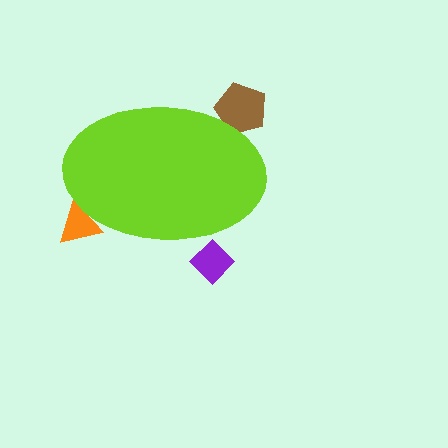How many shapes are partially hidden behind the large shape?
3 shapes are partially hidden.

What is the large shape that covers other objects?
A lime ellipse.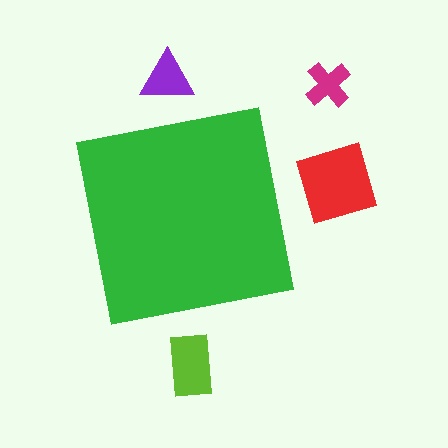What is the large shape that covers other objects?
A green square.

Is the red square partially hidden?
No, the red square is fully visible.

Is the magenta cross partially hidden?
No, the magenta cross is fully visible.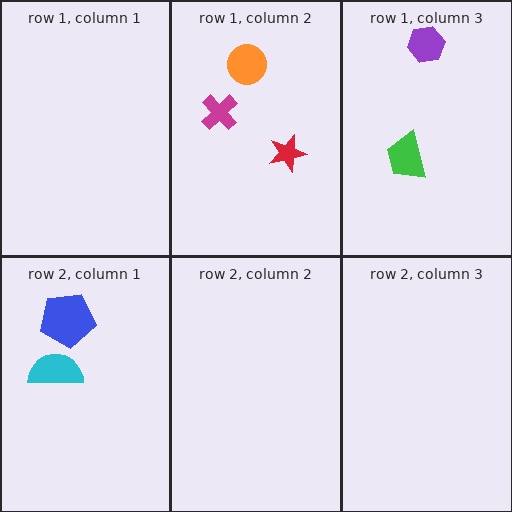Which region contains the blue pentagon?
The row 2, column 1 region.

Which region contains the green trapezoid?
The row 1, column 3 region.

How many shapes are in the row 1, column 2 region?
3.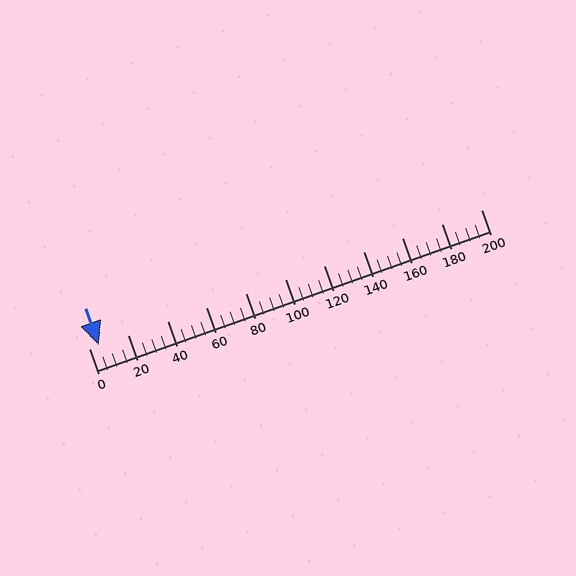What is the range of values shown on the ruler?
The ruler shows values from 0 to 200.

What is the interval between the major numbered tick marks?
The major tick marks are spaced 20 units apart.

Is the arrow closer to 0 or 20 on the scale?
The arrow is closer to 0.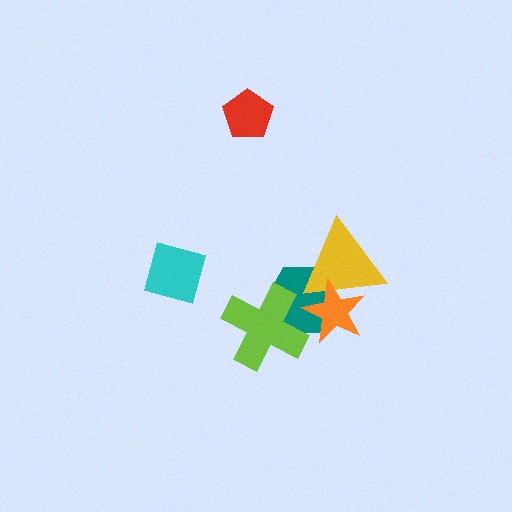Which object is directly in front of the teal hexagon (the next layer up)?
The yellow triangle is directly in front of the teal hexagon.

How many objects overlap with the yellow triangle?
2 objects overlap with the yellow triangle.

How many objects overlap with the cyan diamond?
0 objects overlap with the cyan diamond.